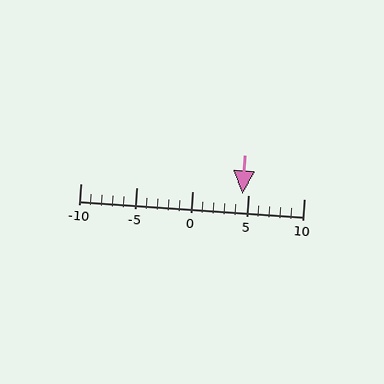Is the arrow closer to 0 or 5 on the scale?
The arrow is closer to 5.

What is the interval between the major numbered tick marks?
The major tick marks are spaced 5 units apart.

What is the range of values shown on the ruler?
The ruler shows values from -10 to 10.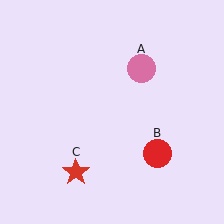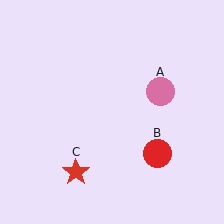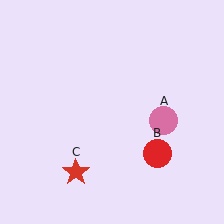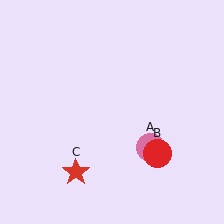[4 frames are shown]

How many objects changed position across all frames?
1 object changed position: pink circle (object A).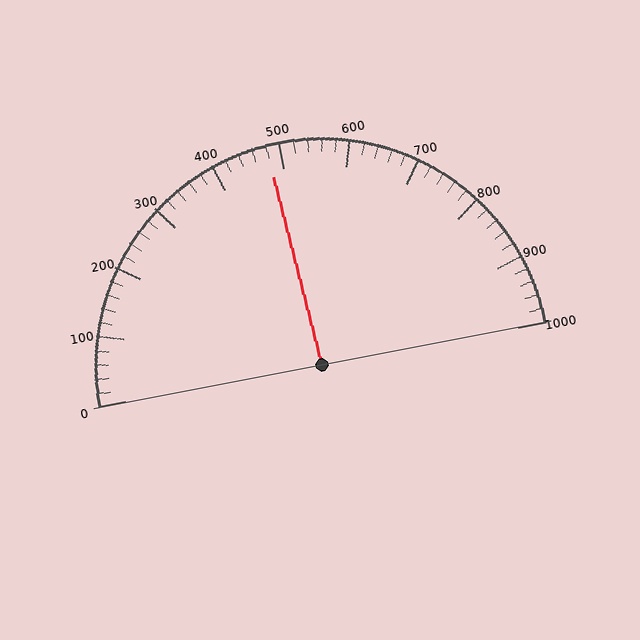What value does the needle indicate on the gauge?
The needle indicates approximately 480.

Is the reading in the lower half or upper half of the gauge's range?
The reading is in the lower half of the range (0 to 1000).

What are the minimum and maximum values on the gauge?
The gauge ranges from 0 to 1000.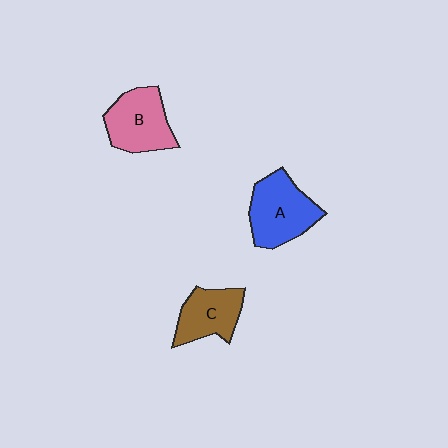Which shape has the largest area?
Shape A (blue).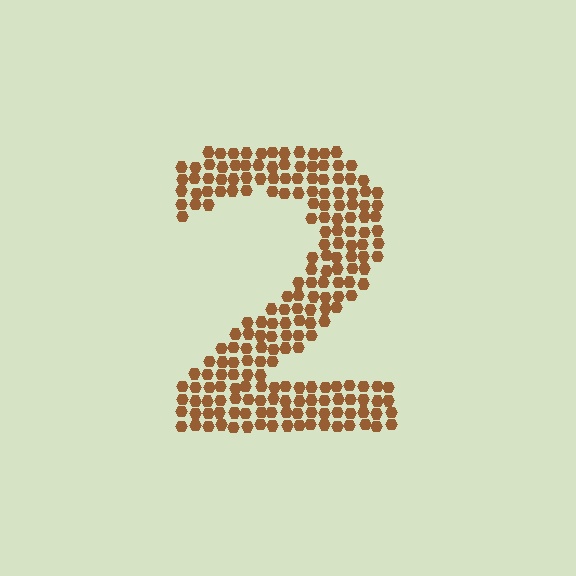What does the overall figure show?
The overall figure shows the digit 2.